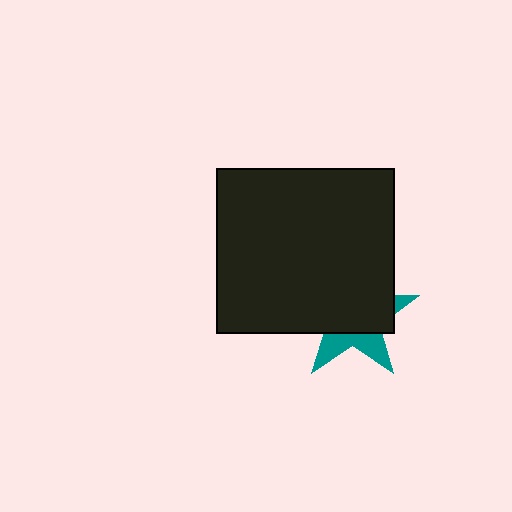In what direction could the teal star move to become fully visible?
The teal star could move down. That would shift it out from behind the black rectangle entirely.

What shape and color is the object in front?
The object in front is a black rectangle.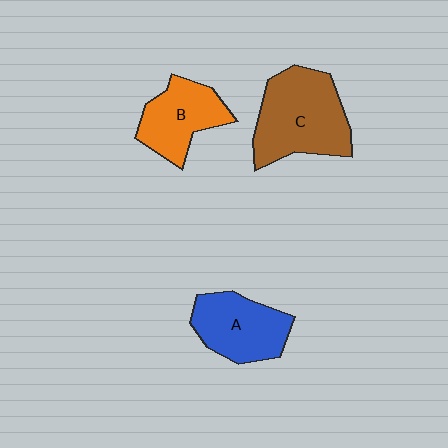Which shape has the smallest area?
Shape B (orange).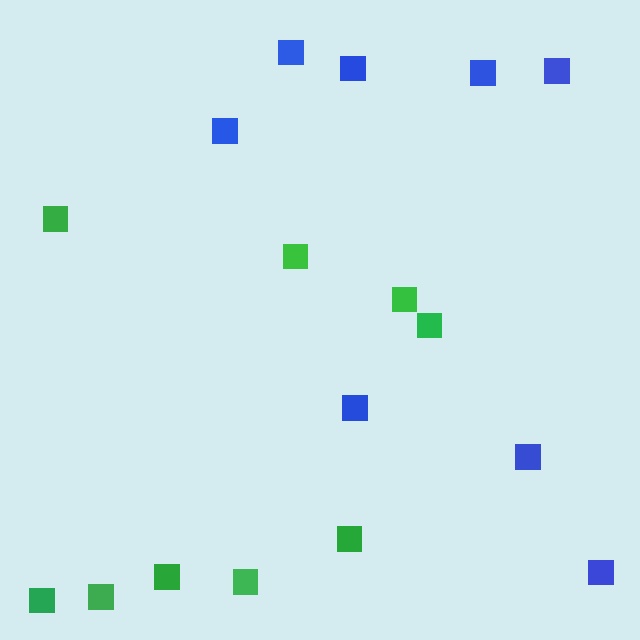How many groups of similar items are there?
There are 2 groups: one group of green squares (9) and one group of blue squares (8).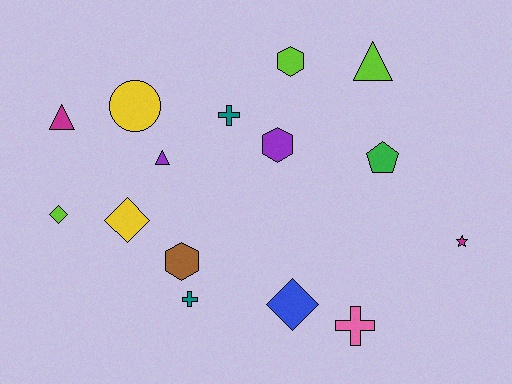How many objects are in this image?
There are 15 objects.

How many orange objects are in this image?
There are no orange objects.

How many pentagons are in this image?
There is 1 pentagon.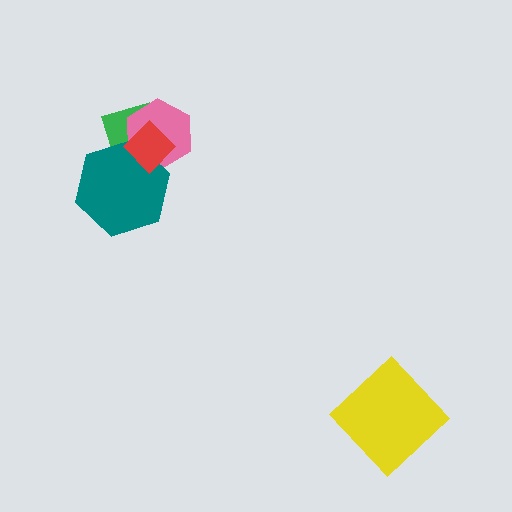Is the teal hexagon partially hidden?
Yes, it is partially covered by another shape.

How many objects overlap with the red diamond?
3 objects overlap with the red diamond.